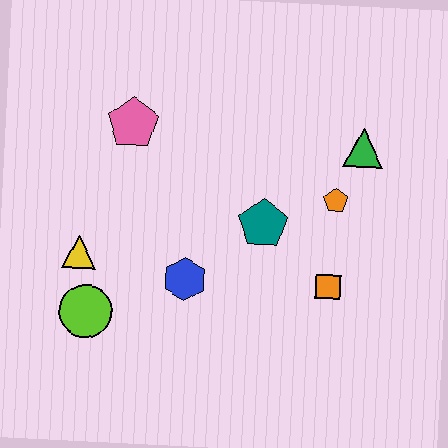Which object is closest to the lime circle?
The yellow triangle is closest to the lime circle.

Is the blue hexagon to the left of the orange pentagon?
Yes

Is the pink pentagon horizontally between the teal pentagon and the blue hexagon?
No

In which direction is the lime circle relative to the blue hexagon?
The lime circle is to the left of the blue hexagon.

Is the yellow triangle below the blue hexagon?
No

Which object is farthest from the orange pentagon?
The lime circle is farthest from the orange pentagon.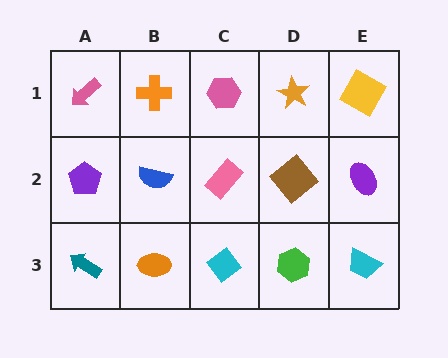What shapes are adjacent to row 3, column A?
A purple pentagon (row 2, column A), an orange ellipse (row 3, column B).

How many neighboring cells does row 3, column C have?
3.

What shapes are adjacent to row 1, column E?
A purple ellipse (row 2, column E), an orange star (row 1, column D).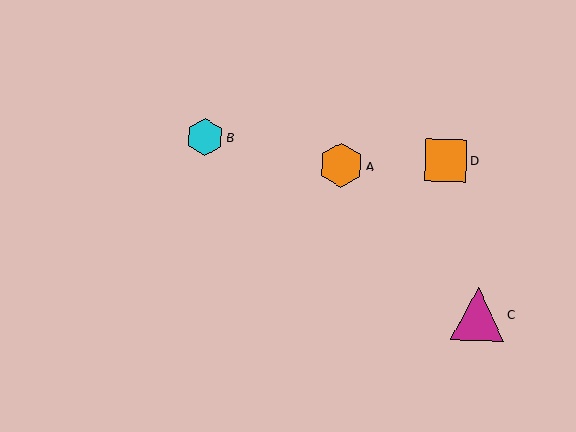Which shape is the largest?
The magenta triangle (labeled C) is the largest.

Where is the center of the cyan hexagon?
The center of the cyan hexagon is at (205, 137).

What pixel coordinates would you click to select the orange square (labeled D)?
Click at (446, 160) to select the orange square D.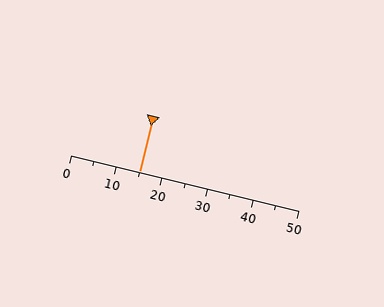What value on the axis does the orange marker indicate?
The marker indicates approximately 15.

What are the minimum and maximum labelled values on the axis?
The axis runs from 0 to 50.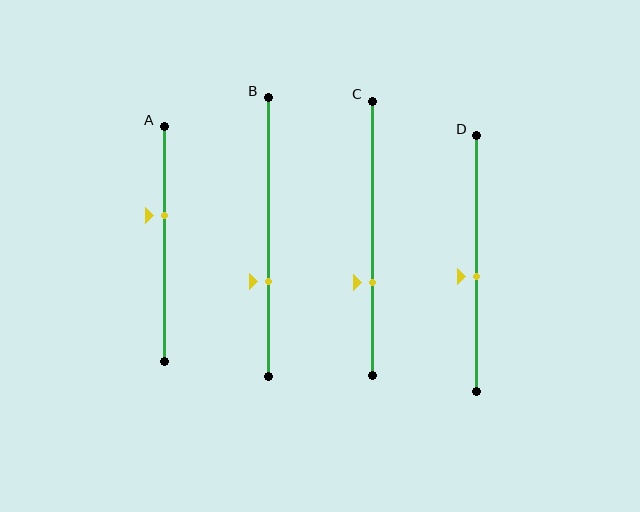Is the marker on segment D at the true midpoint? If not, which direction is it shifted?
No, the marker on segment D is shifted downward by about 5% of the segment length.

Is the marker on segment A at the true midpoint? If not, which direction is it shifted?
No, the marker on segment A is shifted upward by about 12% of the segment length.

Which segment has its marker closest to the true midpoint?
Segment D has its marker closest to the true midpoint.